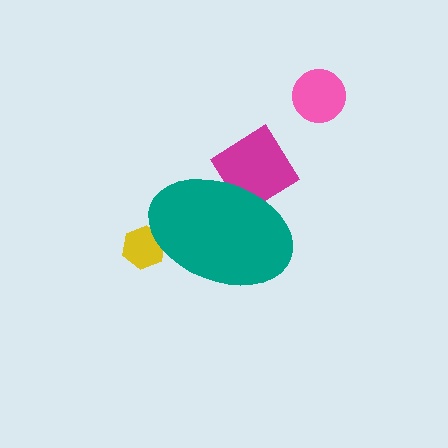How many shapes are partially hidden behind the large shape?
2 shapes are partially hidden.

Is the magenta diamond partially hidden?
Yes, the magenta diamond is partially hidden behind the teal ellipse.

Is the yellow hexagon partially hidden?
Yes, the yellow hexagon is partially hidden behind the teal ellipse.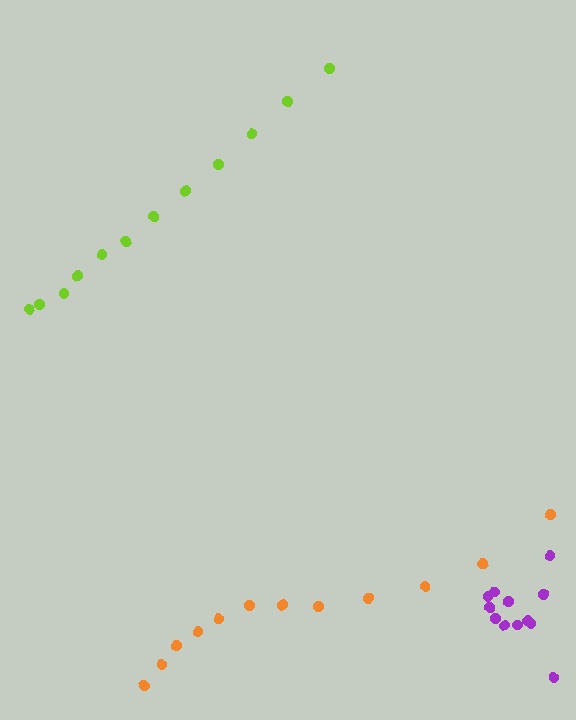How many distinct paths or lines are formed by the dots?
There are 3 distinct paths.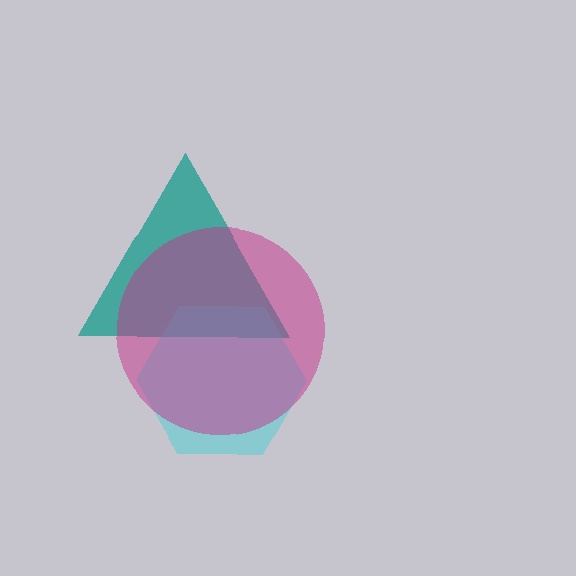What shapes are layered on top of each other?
The layered shapes are: a teal triangle, a cyan hexagon, a magenta circle.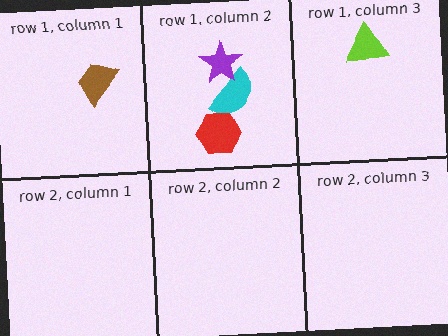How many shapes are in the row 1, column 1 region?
1.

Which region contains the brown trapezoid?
The row 1, column 1 region.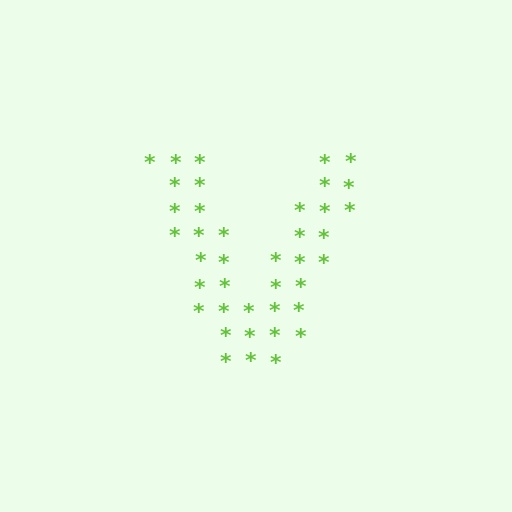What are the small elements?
The small elements are asterisks.